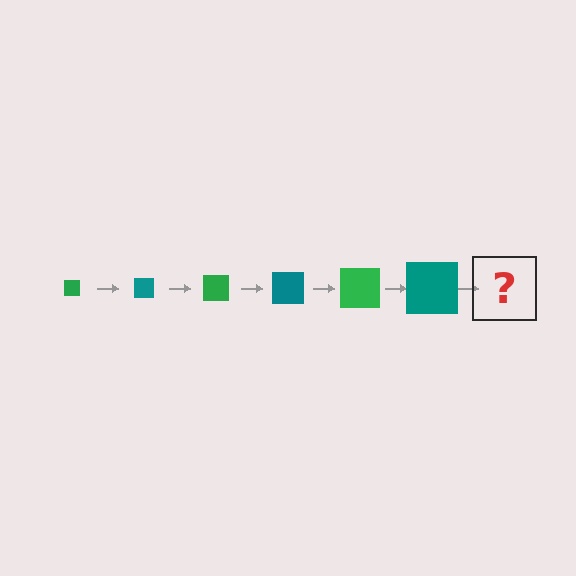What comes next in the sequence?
The next element should be a green square, larger than the previous one.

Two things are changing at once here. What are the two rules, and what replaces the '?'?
The two rules are that the square grows larger each step and the color cycles through green and teal. The '?' should be a green square, larger than the previous one.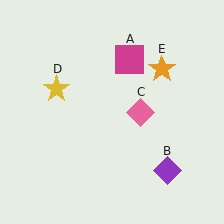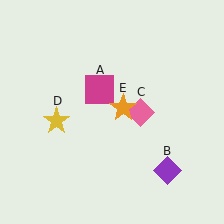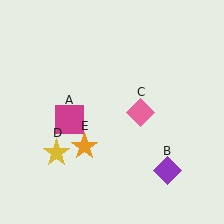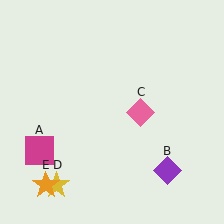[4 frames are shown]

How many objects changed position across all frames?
3 objects changed position: magenta square (object A), yellow star (object D), orange star (object E).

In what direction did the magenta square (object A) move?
The magenta square (object A) moved down and to the left.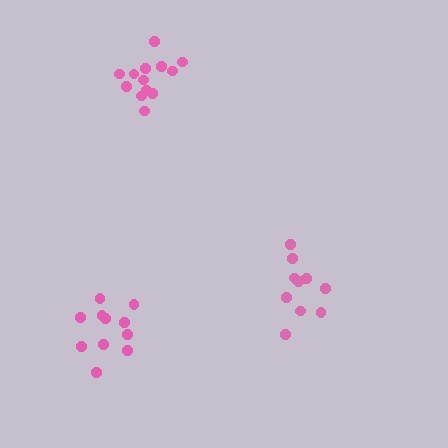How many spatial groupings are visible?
There are 3 spatial groupings.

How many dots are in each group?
Group 1: 10 dots, Group 2: 11 dots, Group 3: 13 dots (34 total).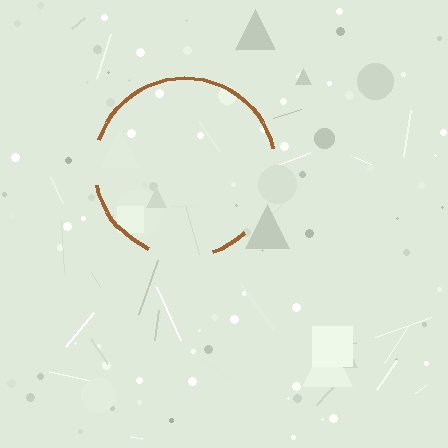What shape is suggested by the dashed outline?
The dashed outline suggests a circle.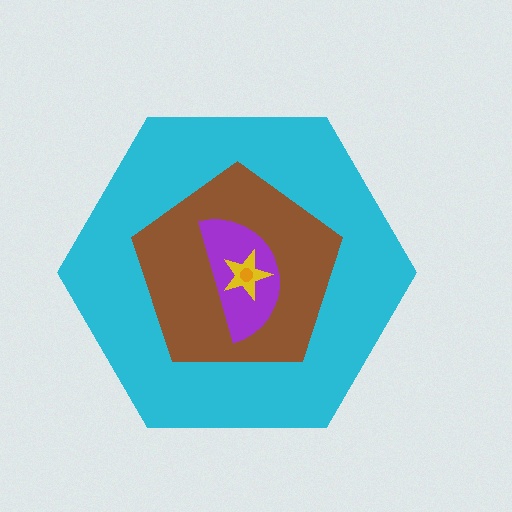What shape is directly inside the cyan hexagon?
The brown pentagon.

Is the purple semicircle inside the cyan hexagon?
Yes.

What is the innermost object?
The orange circle.